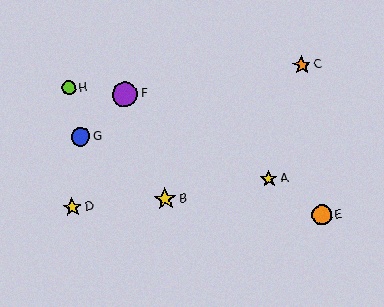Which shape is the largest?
The purple circle (labeled F) is the largest.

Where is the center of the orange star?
The center of the orange star is at (302, 65).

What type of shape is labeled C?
Shape C is an orange star.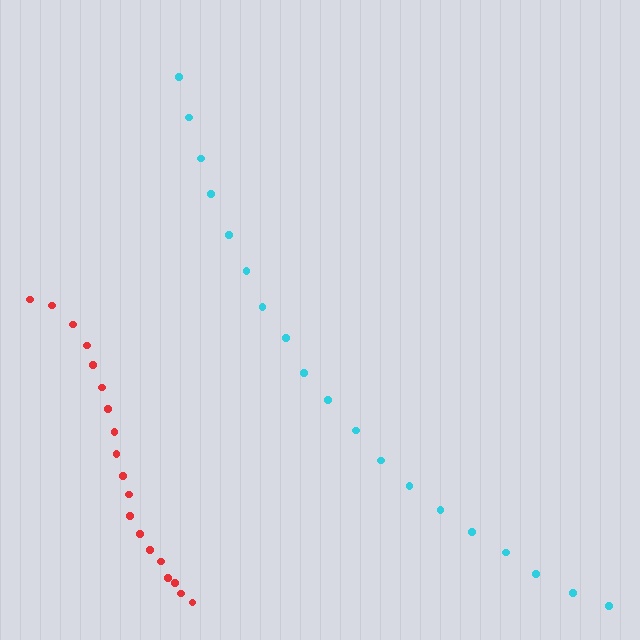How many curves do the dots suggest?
There are 2 distinct paths.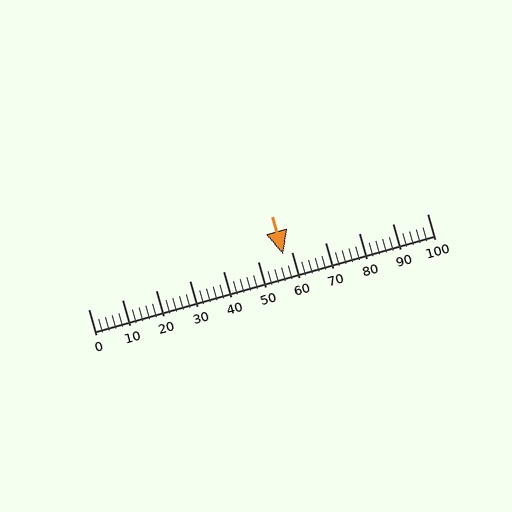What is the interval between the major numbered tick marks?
The major tick marks are spaced 10 units apart.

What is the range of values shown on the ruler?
The ruler shows values from 0 to 100.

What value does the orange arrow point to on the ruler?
The orange arrow points to approximately 58.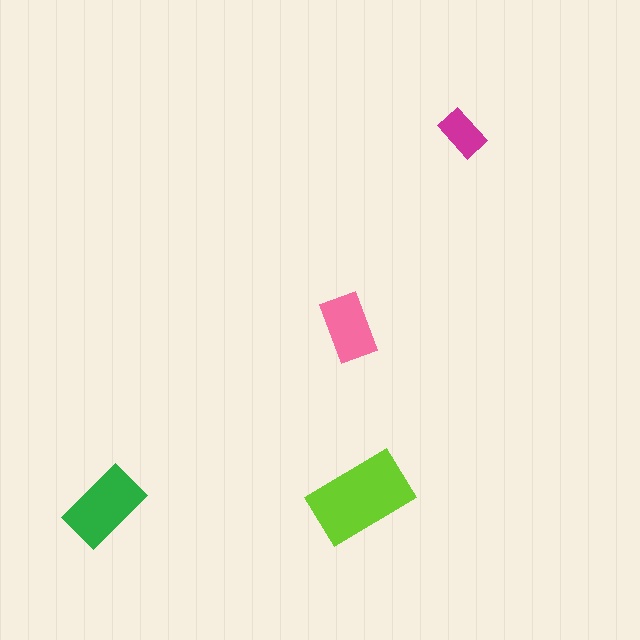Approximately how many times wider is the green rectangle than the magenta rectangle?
About 1.5 times wider.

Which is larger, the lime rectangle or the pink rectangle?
The lime one.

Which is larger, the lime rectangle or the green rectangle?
The lime one.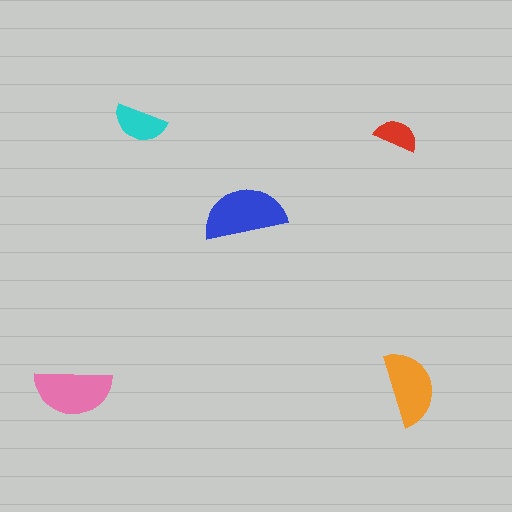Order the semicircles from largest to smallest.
the blue one, the pink one, the orange one, the cyan one, the red one.